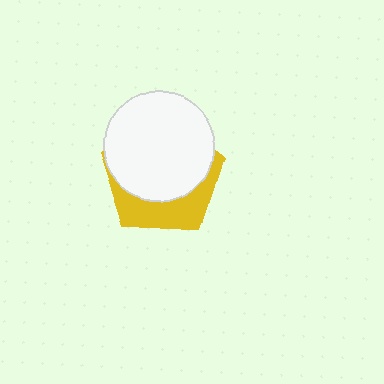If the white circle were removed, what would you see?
You would see the complete yellow pentagon.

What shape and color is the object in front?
The object in front is a white circle.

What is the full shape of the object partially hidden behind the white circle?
The partially hidden object is a yellow pentagon.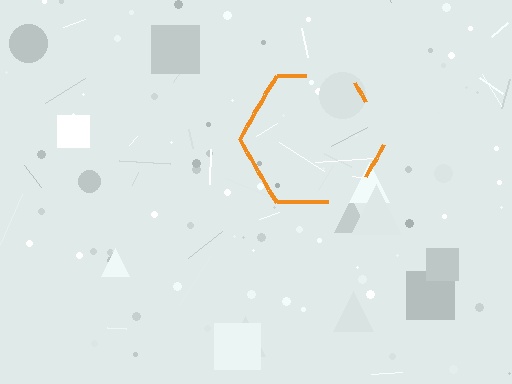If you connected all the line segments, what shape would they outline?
They would outline a hexagon.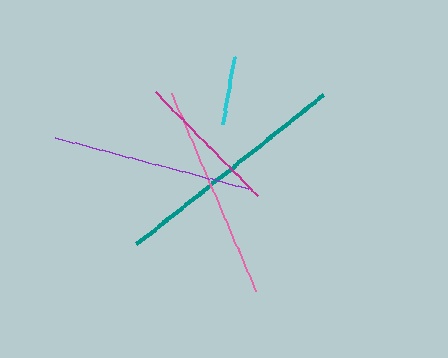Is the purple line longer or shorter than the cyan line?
The purple line is longer than the cyan line.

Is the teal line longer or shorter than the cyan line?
The teal line is longer than the cyan line.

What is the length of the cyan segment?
The cyan segment is approximately 69 pixels long.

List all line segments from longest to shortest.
From longest to shortest: teal, pink, purple, magenta, cyan.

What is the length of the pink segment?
The pink segment is approximately 215 pixels long.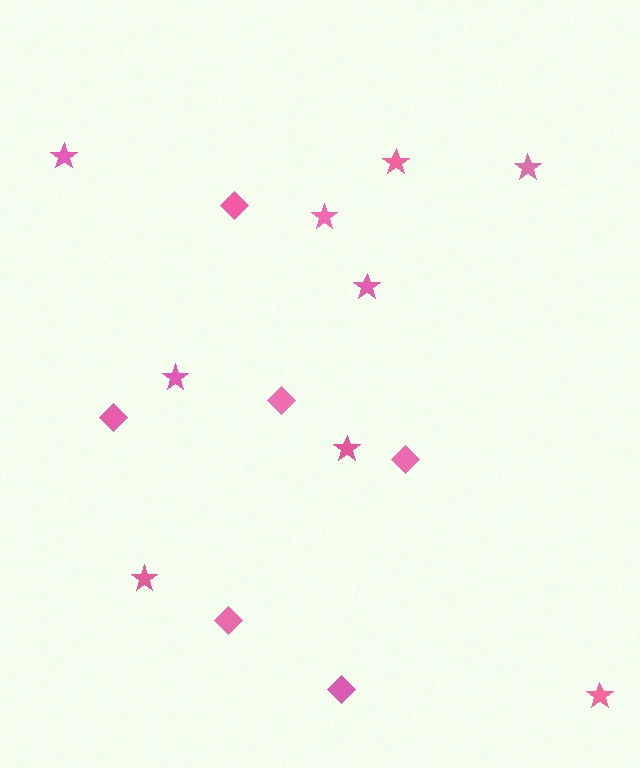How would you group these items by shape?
There are 2 groups: one group of stars (9) and one group of diamonds (6).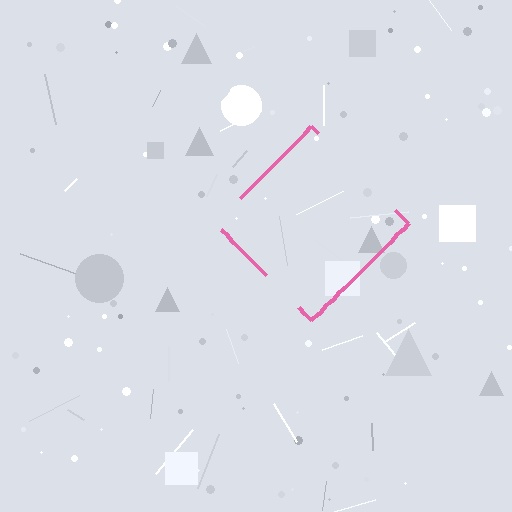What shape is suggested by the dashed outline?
The dashed outline suggests a diamond.